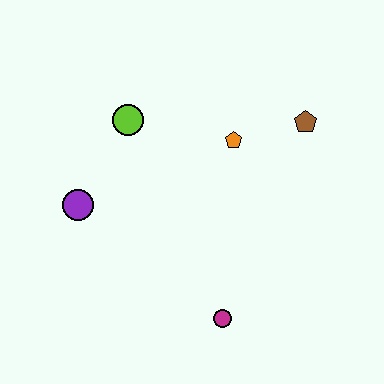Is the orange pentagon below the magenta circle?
No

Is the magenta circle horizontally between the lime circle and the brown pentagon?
Yes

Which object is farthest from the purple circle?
The brown pentagon is farthest from the purple circle.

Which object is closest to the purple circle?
The lime circle is closest to the purple circle.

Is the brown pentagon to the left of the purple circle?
No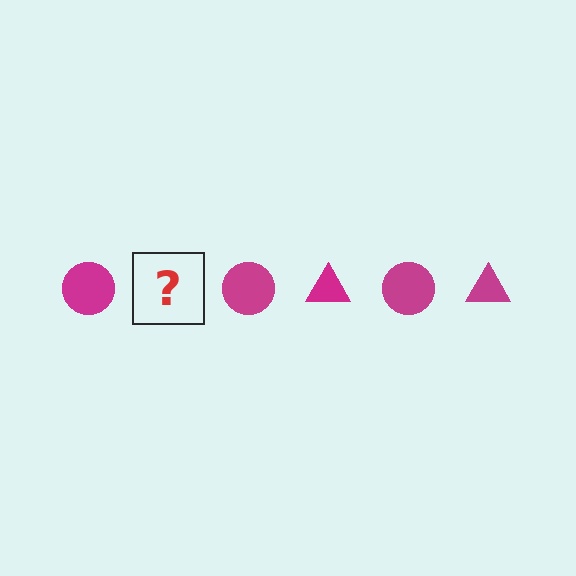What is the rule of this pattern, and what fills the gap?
The rule is that the pattern cycles through circle, triangle shapes in magenta. The gap should be filled with a magenta triangle.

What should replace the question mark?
The question mark should be replaced with a magenta triangle.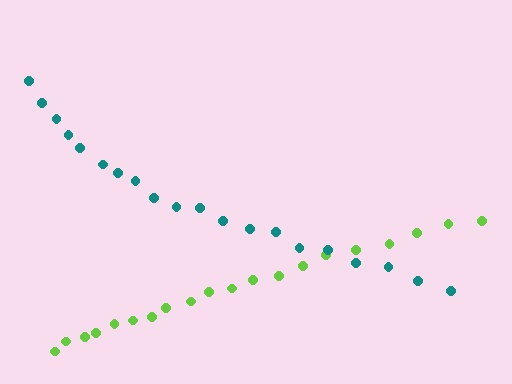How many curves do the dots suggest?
There are 2 distinct paths.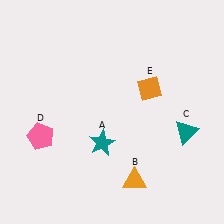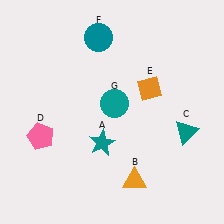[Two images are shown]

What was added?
A teal circle (F), a teal circle (G) were added in Image 2.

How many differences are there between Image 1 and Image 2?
There are 2 differences between the two images.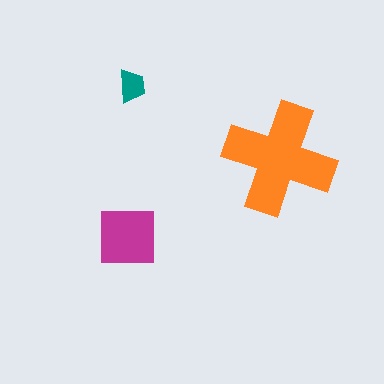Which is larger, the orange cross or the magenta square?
The orange cross.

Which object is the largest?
The orange cross.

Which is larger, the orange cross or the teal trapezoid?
The orange cross.